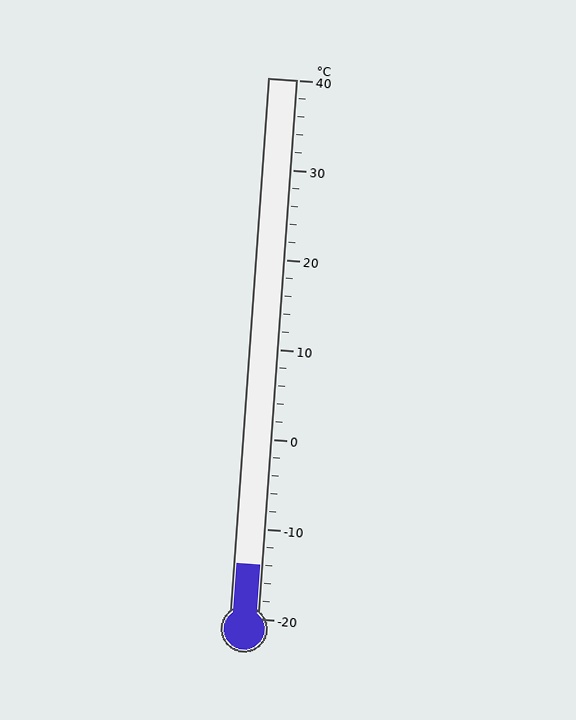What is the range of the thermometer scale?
The thermometer scale ranges from -20°C to 40°C.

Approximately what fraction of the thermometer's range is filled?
The thermometer is filled to approximately 10% of its range.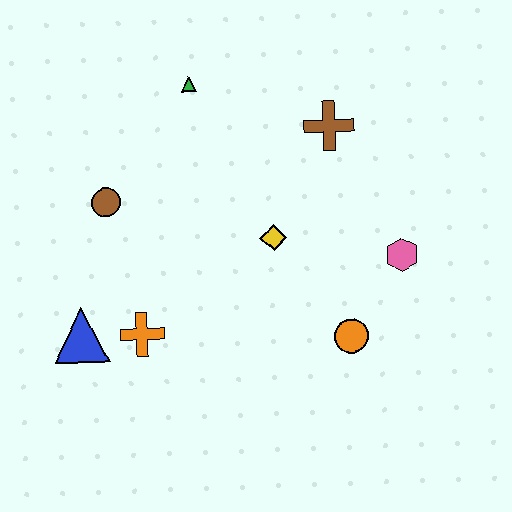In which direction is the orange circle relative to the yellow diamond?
The orange circle is below the yellow diamond.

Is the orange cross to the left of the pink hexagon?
Yes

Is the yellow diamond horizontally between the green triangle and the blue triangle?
No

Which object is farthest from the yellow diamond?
The blue triangle is farthest from the yellow diamond.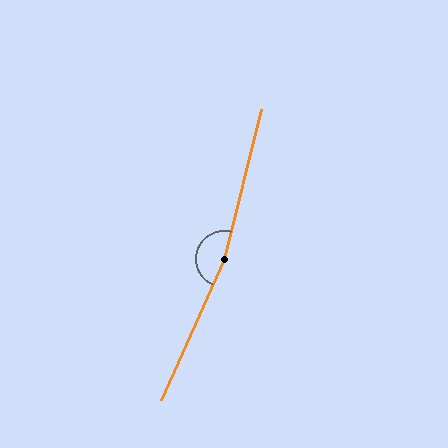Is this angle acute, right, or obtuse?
It is obtuse.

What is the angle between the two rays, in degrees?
Approximately 170 degrees.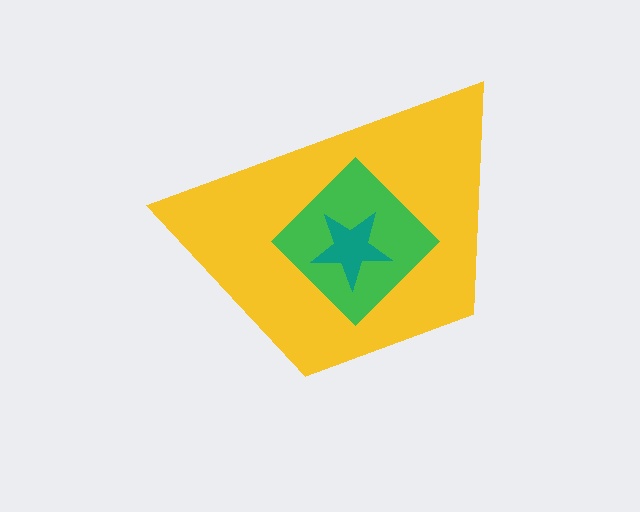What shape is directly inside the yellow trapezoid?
The green diamond.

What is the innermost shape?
The teal star.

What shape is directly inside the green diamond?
The teal star.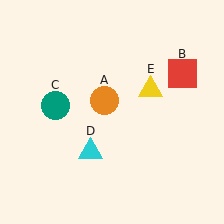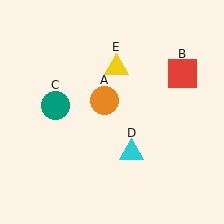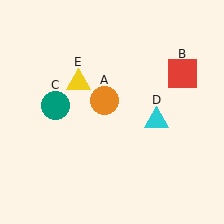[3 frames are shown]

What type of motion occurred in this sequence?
The cyan triangle (object D), yellow triangle (object E) rotated counterclockwise around the center of the scene.